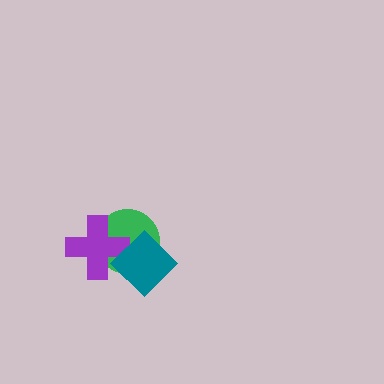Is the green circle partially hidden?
Yes, it is partially covered by another shape.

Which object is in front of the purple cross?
The teal diamond is in front of the purple cross.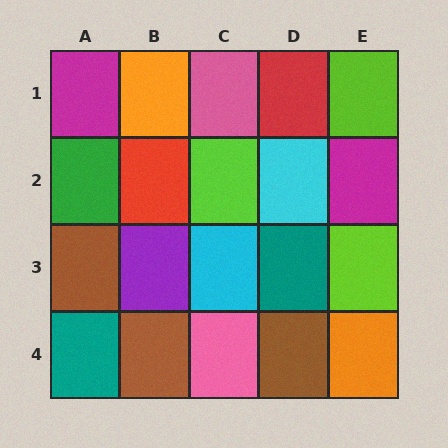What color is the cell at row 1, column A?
Magenta.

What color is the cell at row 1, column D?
Red.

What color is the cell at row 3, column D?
Teal.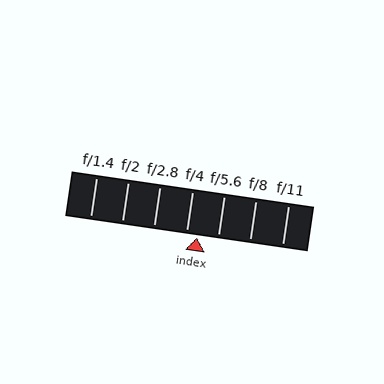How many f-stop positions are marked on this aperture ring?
There are 7 f-stop positions marked.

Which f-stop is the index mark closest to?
The index mark is closest to f/4.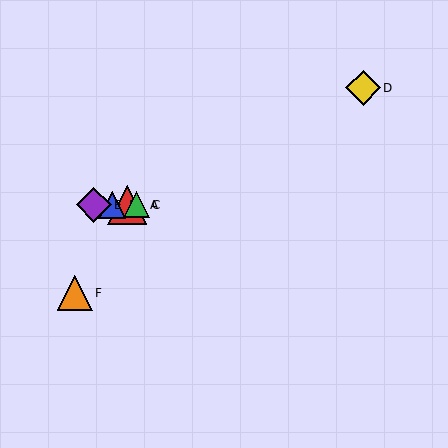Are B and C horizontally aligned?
Yes, both are at y≈205.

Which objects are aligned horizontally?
Objects A, B, C, E are aligned horizontally.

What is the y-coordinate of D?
Object D is at y≈88.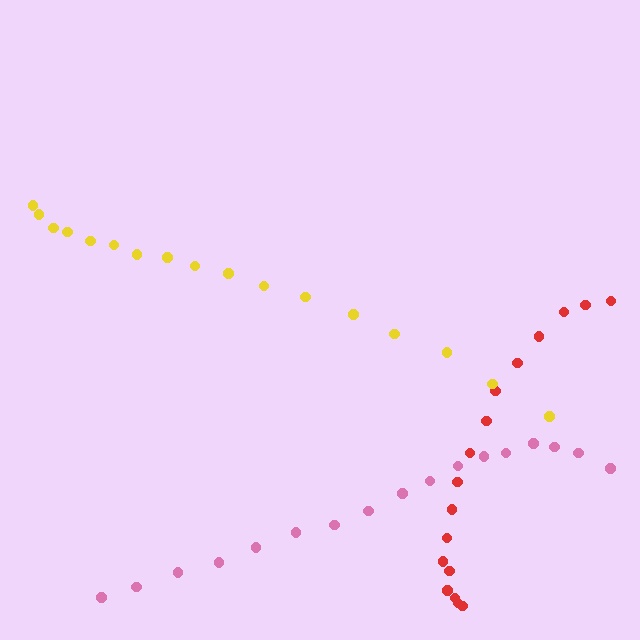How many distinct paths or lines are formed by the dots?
There are 3 distinct paths.